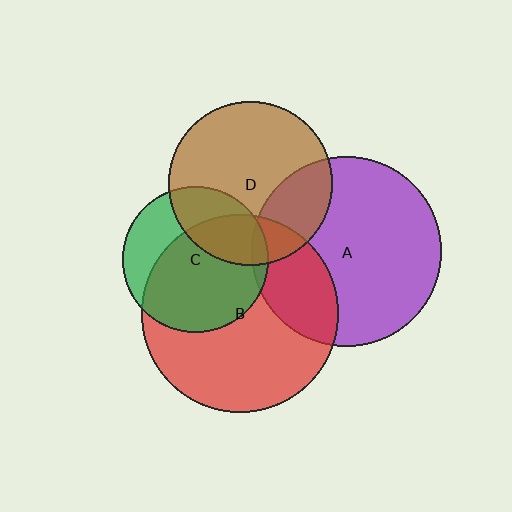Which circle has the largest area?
Circle B (red).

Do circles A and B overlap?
Yes.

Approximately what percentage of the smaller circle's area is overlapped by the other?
Approximately 25%.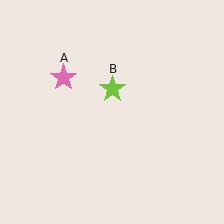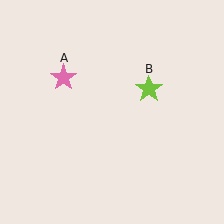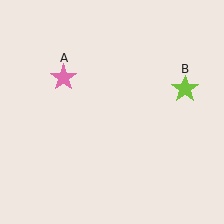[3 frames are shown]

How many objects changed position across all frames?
1 object changed position: lime star (object B).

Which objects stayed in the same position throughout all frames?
Pink star (object A) remained stationary.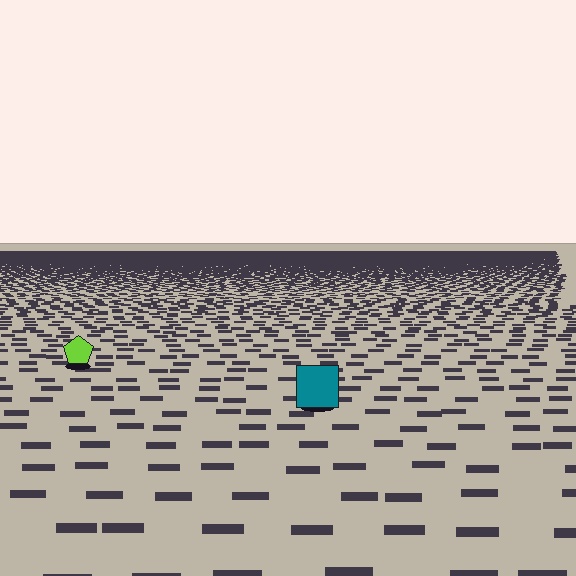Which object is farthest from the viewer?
The lime pentagon is farthest from the viewer. It appears smaller and the ground texture around it is denser.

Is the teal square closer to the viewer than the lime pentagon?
Yes. The teal square is closer — you can tell from the texture gradient: the ground texture is coarser near it.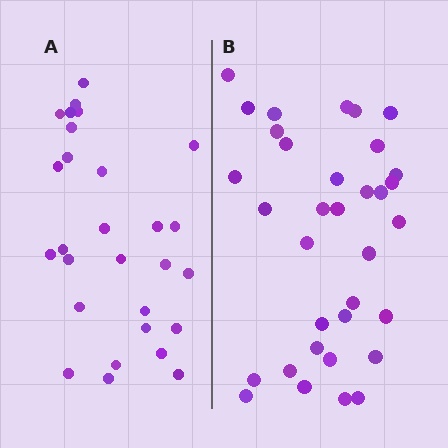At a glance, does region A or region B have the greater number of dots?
Region B (the right region) has more dots.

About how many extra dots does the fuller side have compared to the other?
Region B has about 6 more dots than region A.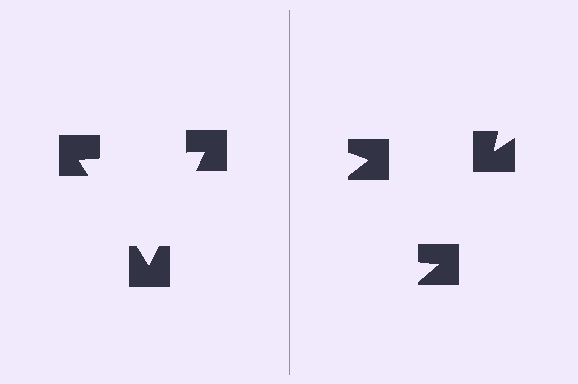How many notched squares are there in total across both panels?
6 — 3 on each side.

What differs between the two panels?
The notched squares are positioned identically on both sides; only the wedge orientations differ. On the left they align to a triangle; on the right they are misaligned.